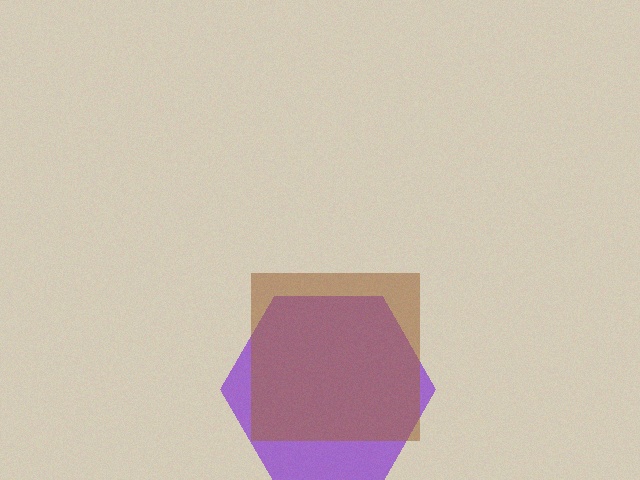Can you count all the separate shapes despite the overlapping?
Yes, there are 2 separate shapes.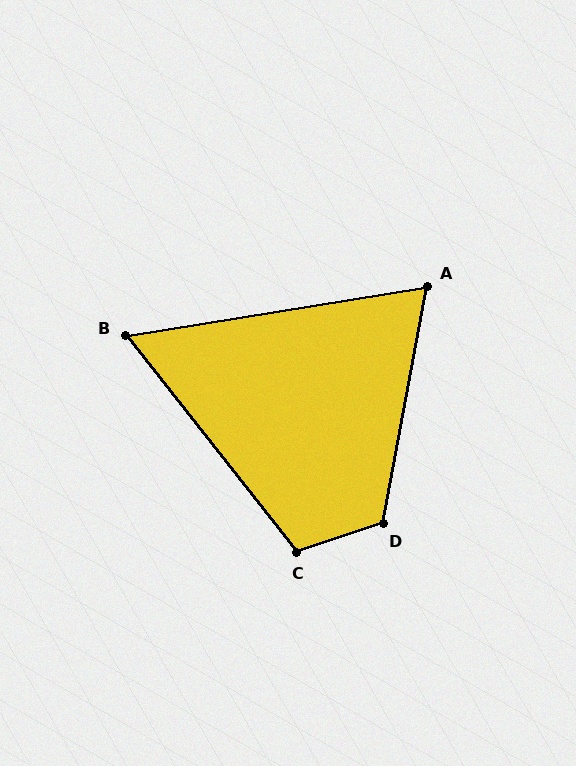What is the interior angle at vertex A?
Approximately 70 degrees (acute).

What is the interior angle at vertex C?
Approximately 110 degrees (obtuse).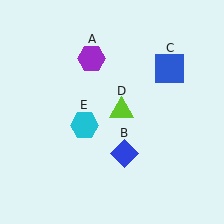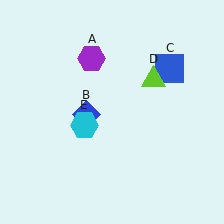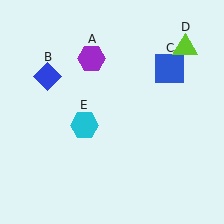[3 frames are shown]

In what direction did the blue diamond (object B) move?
The blue diamond (object B) moved up and to the left.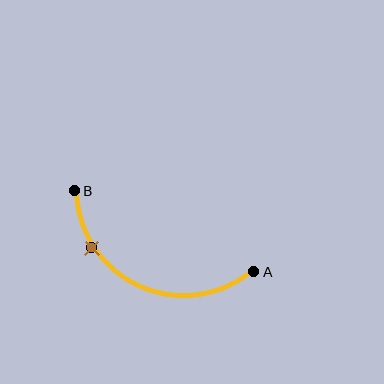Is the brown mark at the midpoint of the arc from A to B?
No. The brown mark lies on the arc but is closer to endpoint B. The arc midpoint would be at the point on the curve equidistant along the arc from both A and B.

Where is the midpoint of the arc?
The arc midpoint is the point on the curve farthest from the straight line joining A and B. It sits below that line.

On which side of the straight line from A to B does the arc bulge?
The arc bulges below the straight line connecting A and B.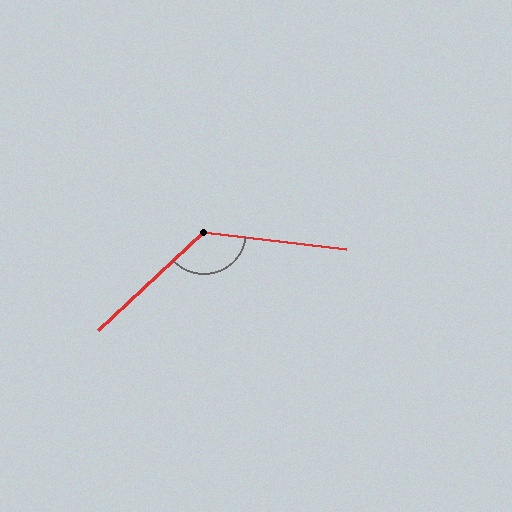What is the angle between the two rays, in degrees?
Approximately 130 degrees.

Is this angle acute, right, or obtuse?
It is obtuse.